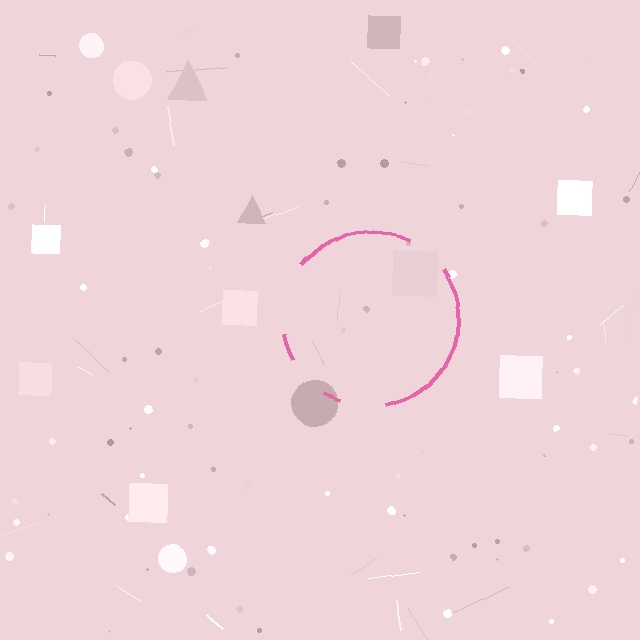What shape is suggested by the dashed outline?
The dashed outline suggests a circle.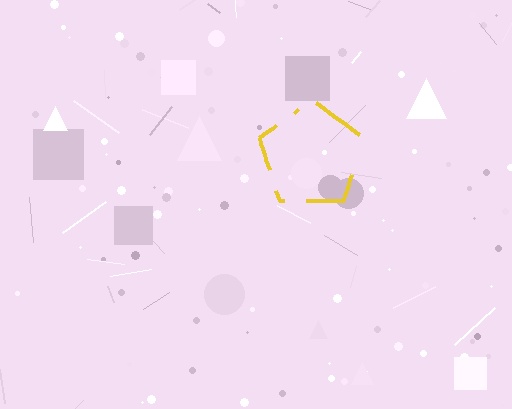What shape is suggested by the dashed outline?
The dashed outline suggests a pentagon.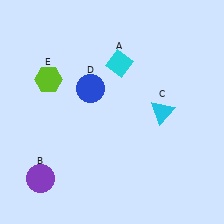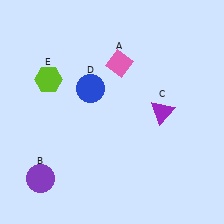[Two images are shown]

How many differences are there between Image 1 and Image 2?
There are 2 differences between the two images.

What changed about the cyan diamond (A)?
In Image 1, A is cyan. In Image 2, it changed to pink.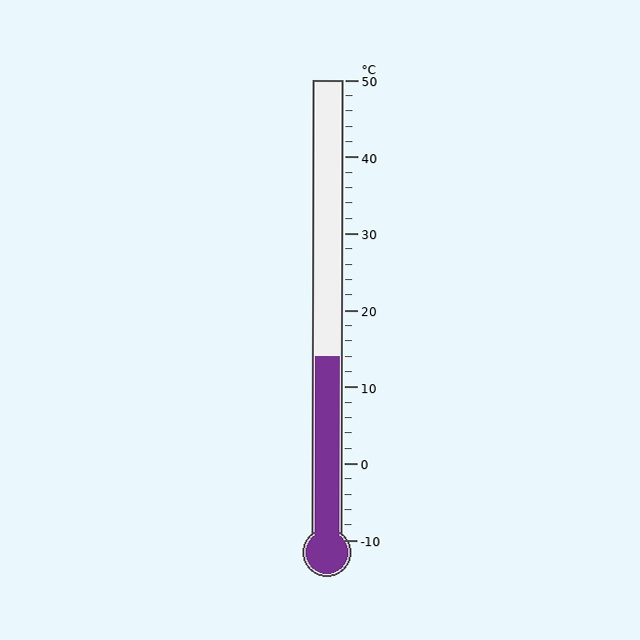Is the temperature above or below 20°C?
The temperature is below 20°C.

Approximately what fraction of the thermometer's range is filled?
The thermometer is filled to approximately 40% of its range.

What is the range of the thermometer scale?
The thermometer scale ranges from -10°C to 50°C.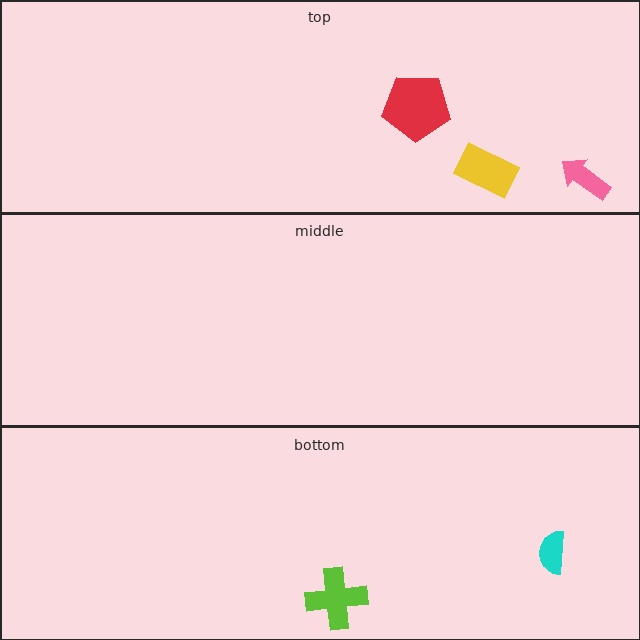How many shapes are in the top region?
3.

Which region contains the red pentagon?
The top region.